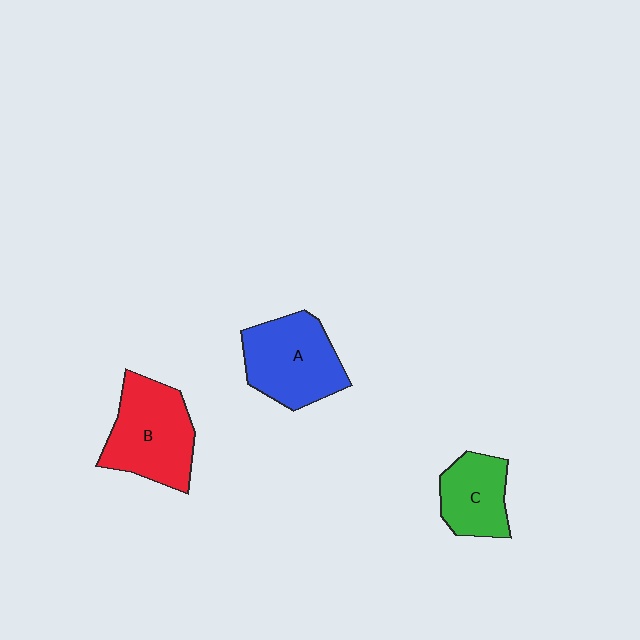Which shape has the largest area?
Shape B (red).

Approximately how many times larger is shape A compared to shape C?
Approximately 1.5 times.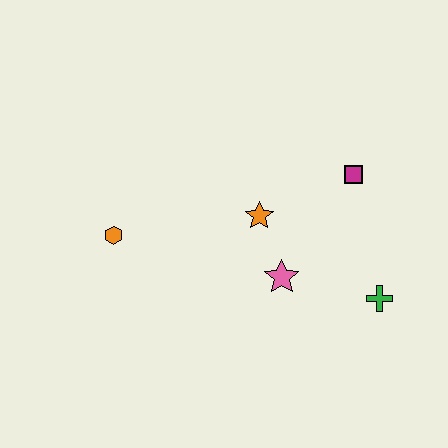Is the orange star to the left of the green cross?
Yes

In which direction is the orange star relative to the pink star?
The orange star is above the pink star.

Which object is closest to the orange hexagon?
The orange star is closest to the orange hexagon.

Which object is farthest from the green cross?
The orange hexagon is farthest from the green cross.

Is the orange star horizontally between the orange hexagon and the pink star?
Yes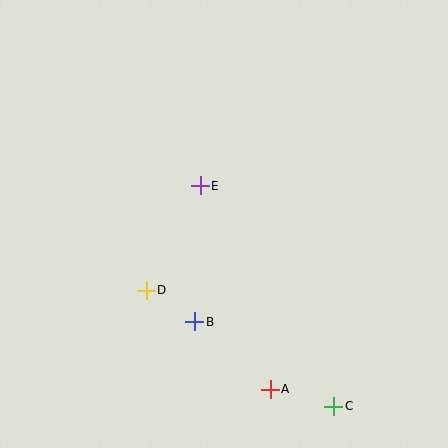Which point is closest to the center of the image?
Point E at (200, 186) is closest to the center.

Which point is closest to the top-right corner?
Point E is closest to the top-right corner.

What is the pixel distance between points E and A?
The distance between E and A is 215 pixels.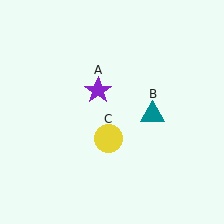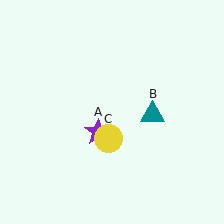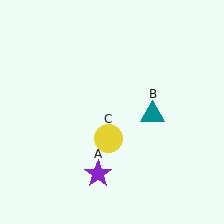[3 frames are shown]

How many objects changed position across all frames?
1 object changed position: purple star (object A).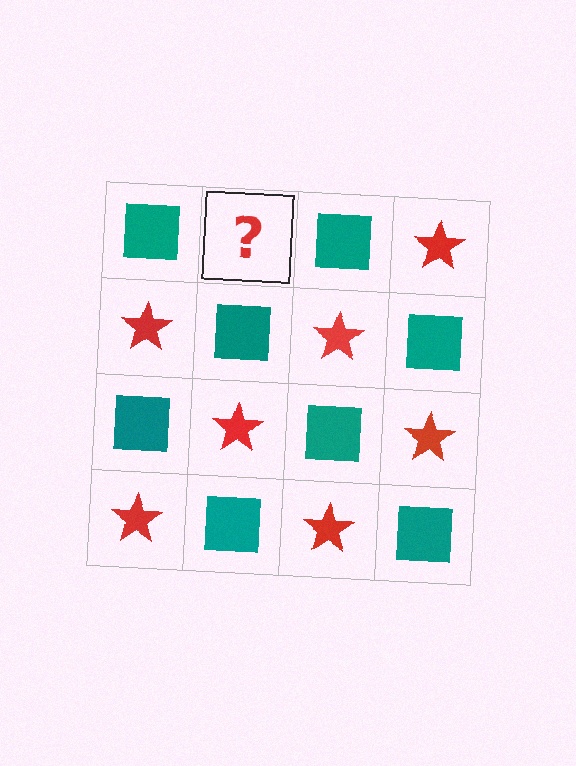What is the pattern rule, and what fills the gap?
The rule is that it alternates teal square and red star in a checkerboard pattern. The gap should be filled with a red star.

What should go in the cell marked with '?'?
The missing cell should contain a red star.